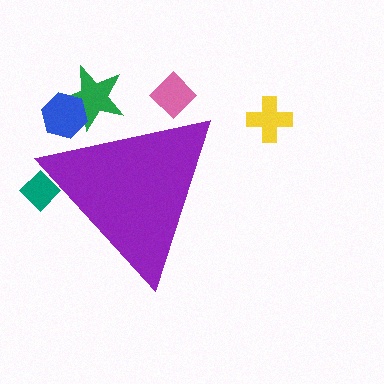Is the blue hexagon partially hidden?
Yes, the blue hexagon is partially hidden behind the purple triangle.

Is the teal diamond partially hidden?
Yes, the teal diamond is partially hidden behind the purple triangle.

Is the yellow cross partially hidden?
No, the yellow cross is fully visible.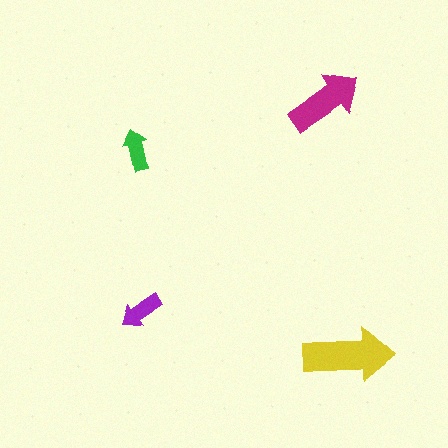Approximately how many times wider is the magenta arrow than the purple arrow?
About 1.5 times wider.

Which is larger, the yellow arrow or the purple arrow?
The yellow one.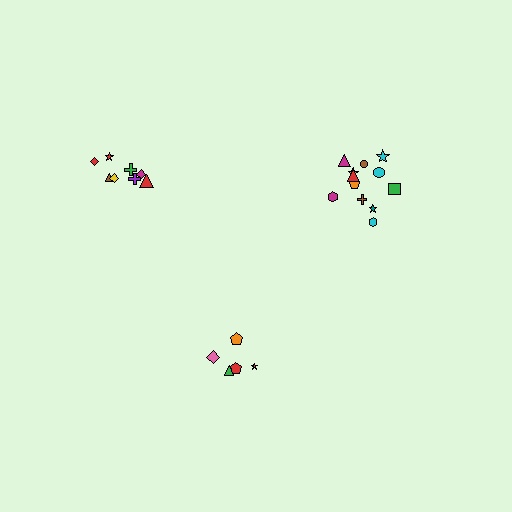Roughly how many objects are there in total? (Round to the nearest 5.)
Roughly 25 objects in total.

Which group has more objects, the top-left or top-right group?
The top-right group.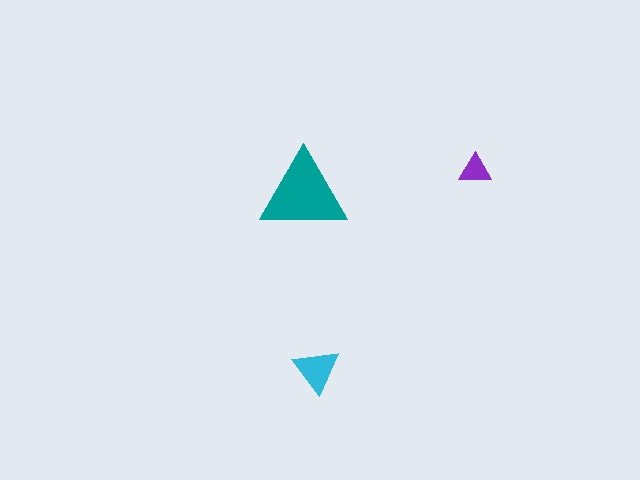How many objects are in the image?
There are 3 objects in the image.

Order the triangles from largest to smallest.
the teal one, the cyan one, the purple one.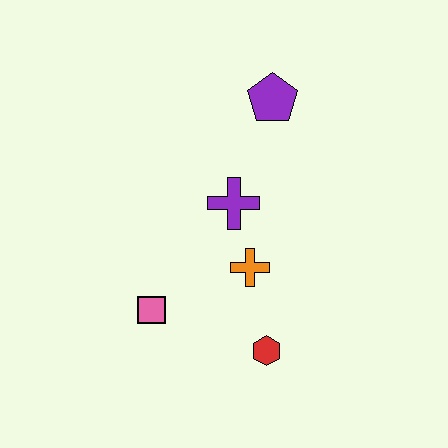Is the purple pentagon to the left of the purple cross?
No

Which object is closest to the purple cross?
The orange cross is closest to the purple cross.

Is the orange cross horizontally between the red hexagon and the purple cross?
Yes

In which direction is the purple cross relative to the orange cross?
The purple cross is above the orange cross.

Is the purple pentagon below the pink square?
No